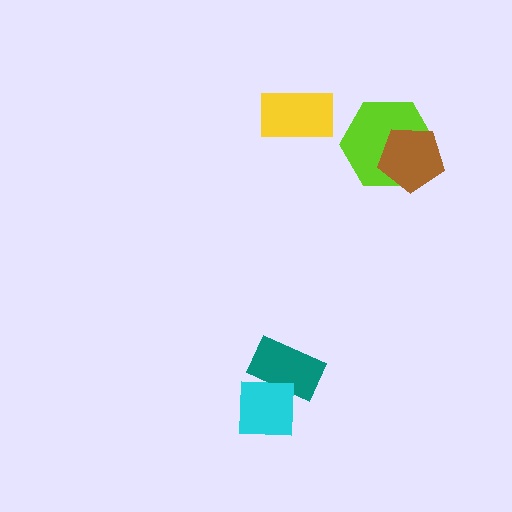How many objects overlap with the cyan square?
1 object overlaps with the cyan square.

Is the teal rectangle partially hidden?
Yes, it is partially covered by another shape.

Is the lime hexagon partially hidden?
Yes, it is partially covered by another shape.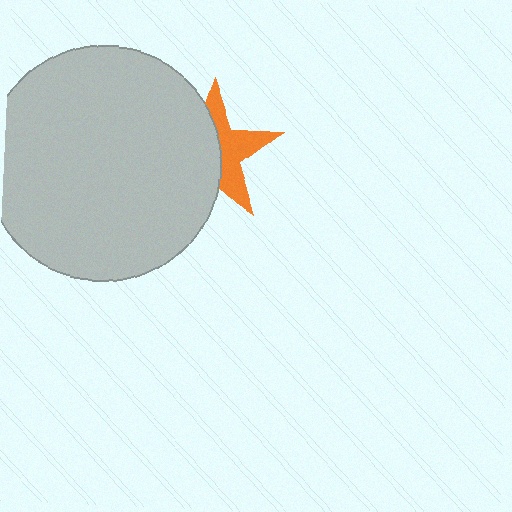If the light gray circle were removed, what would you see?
You would see the complete orange star.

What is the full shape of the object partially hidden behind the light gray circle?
The partially hidden object is an orange star.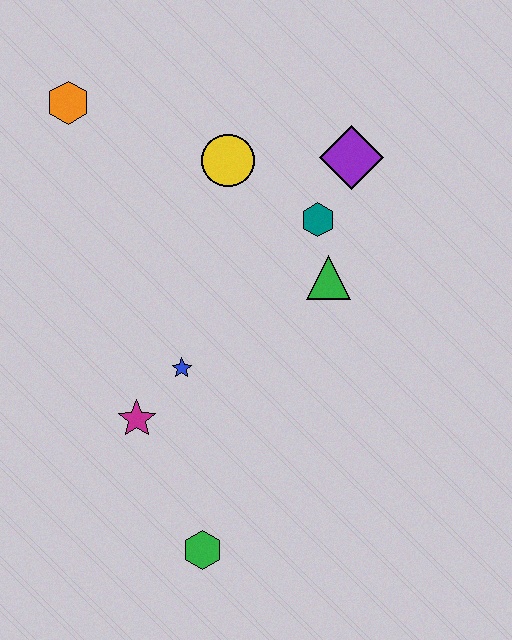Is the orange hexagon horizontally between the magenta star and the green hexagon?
No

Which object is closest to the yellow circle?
The teal hexagon is closest to the yellow circle.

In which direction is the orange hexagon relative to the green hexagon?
The orange hexagon is above the green hexagon.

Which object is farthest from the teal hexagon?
The green hexagon is farthest from the teal hexagon.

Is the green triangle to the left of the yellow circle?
No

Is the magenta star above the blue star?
No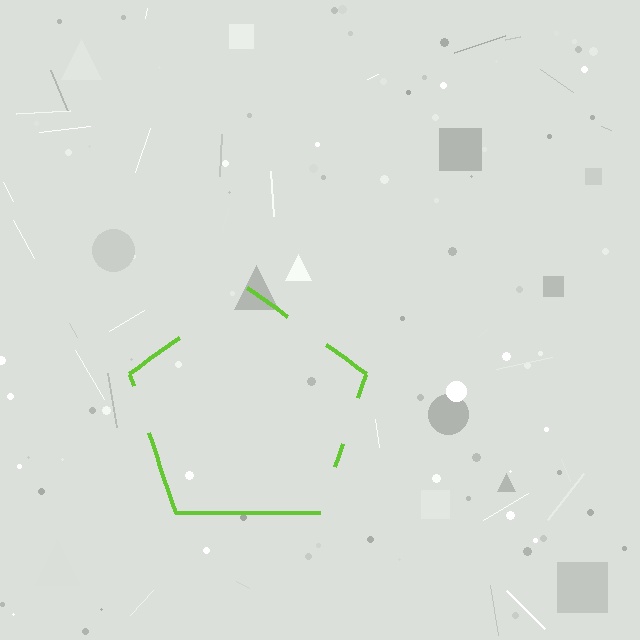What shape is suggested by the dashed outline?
The dashed outline suggests a pentagon.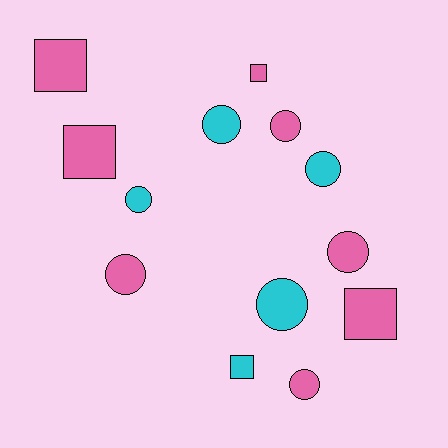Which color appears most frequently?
Pink, with 8 objects.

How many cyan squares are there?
There is 1 cyan square.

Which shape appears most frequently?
Circle, with 8 objects.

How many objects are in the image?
There are 13 objects.